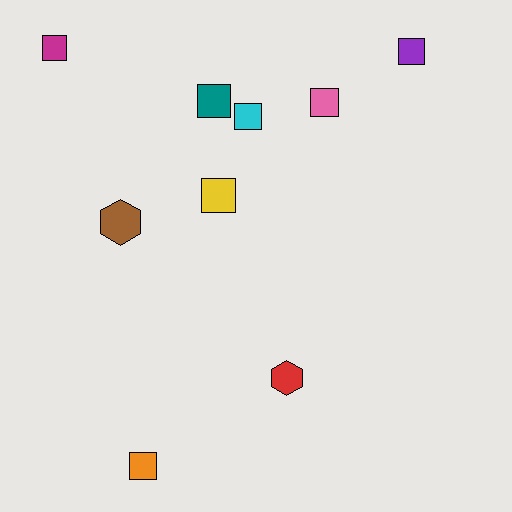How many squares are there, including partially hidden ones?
There are 7 squares.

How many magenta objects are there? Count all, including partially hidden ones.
There is 1 magenta object.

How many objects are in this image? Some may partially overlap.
There are 9 objects.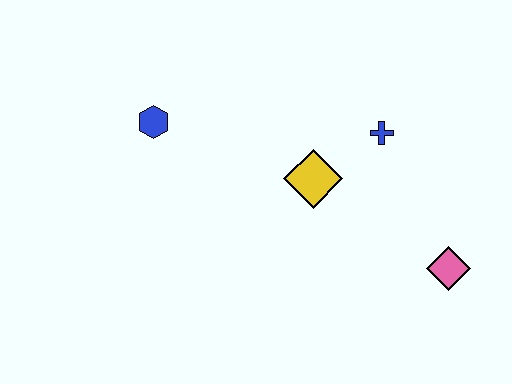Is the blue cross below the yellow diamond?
No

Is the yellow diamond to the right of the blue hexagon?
Yes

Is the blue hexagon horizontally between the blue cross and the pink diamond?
No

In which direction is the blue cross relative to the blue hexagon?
The blue cross is to the right of the blue hexagon.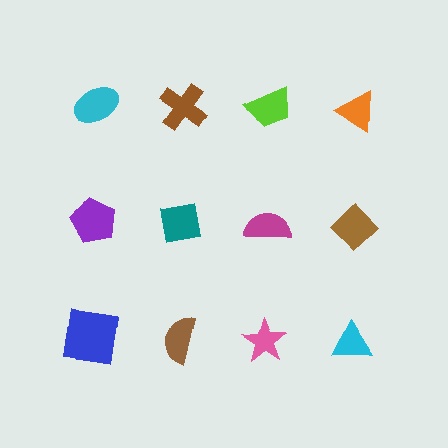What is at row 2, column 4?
A brown diamond.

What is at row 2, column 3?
A magenta semicircle.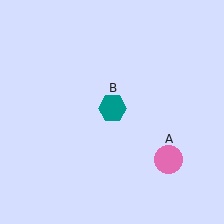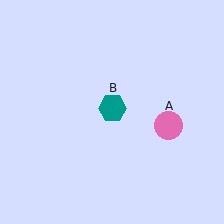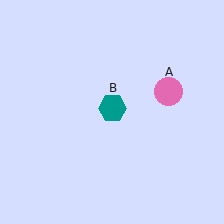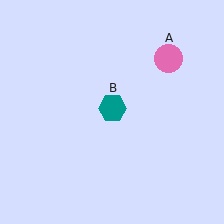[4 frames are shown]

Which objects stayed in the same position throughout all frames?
Teal hexagon (object B) remained stationary.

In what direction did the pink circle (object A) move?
The pink circle (object A) moved up.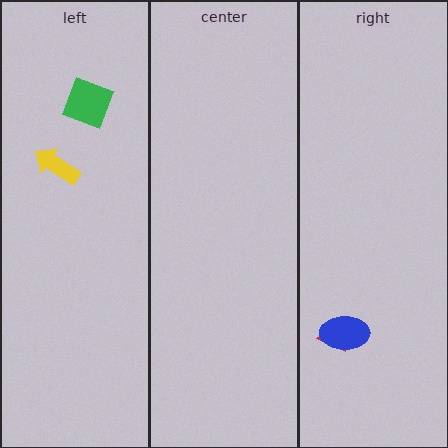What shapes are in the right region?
The red triangle, the blue ellipse.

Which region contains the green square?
The left region.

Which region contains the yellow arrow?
The left region.